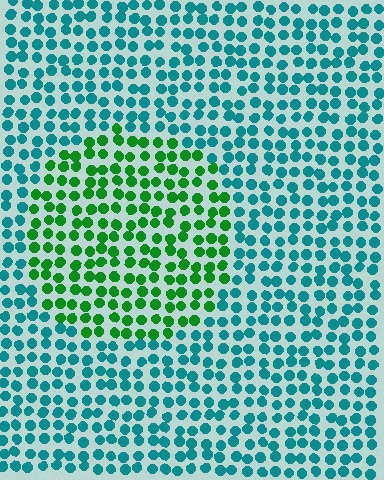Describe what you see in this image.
The image is filled with small teal elements in a uniform arrangement. A circle-shaped region is visible where the elements are tinted to a slightly different hue, forming a subtle color boundary.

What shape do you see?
I see a circle.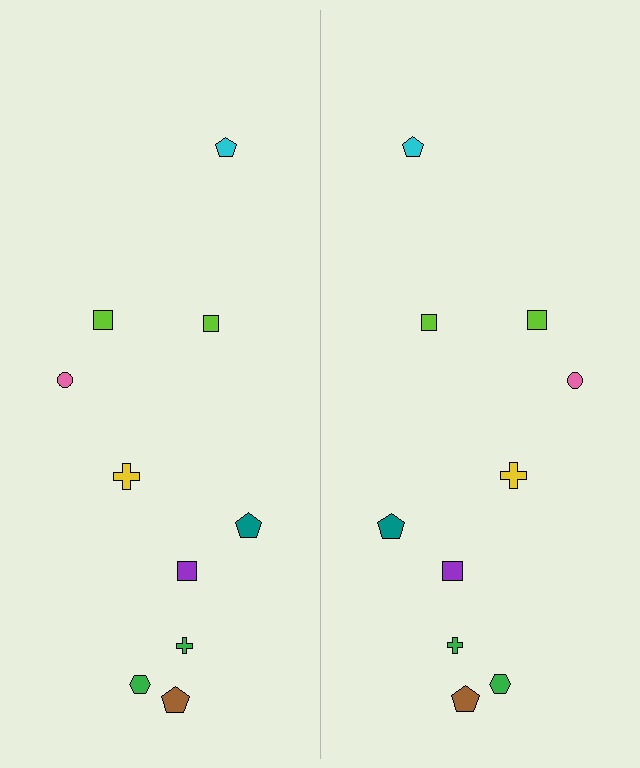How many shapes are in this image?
There are 20 shapes in this image.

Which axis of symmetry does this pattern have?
The pattern has a vertical axis of symmetry running through the center of the image.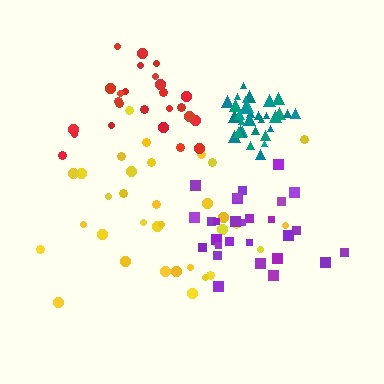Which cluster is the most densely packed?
Teal.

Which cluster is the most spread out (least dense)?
Yellow.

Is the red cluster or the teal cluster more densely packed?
Teal.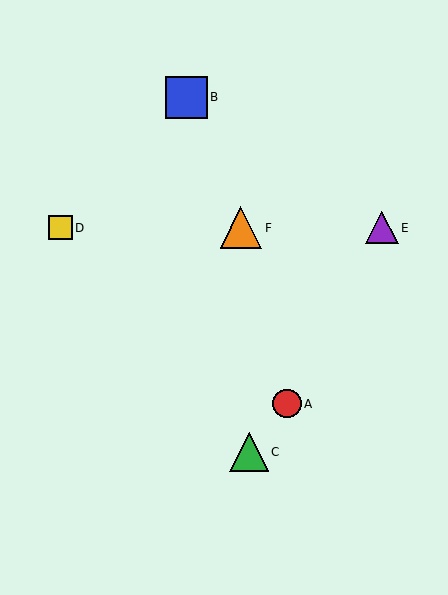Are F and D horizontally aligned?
Yes, both are at y≈228.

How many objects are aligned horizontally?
3 objects (D, E, F) are aligned horizontally.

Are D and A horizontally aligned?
No, D is at y≈228 and A is at y≈404.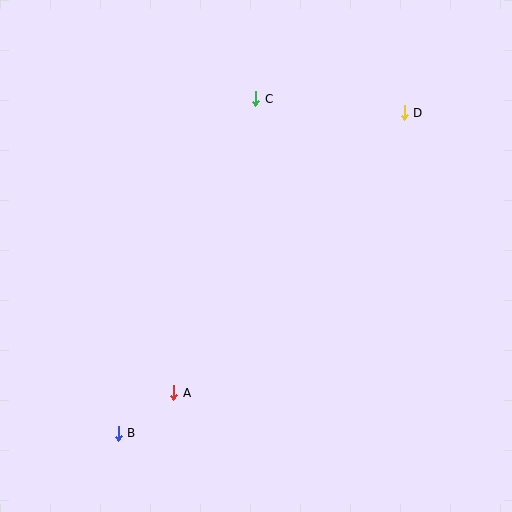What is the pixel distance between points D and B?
The distance between D and B is 430 pixels.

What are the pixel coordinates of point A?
Point A is at (174, 393).